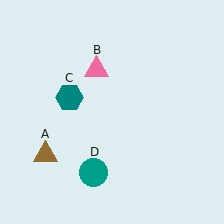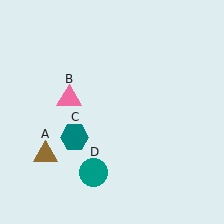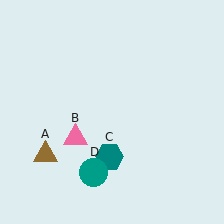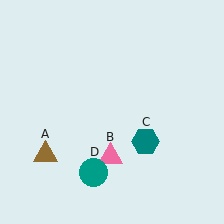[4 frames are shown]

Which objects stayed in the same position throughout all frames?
Brown triangle (object A) and teal circle (object D) remained stationary.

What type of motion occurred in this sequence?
The pink triangle (object B), teal hexagon (object C) rotated counterclockwise around the center of the scene.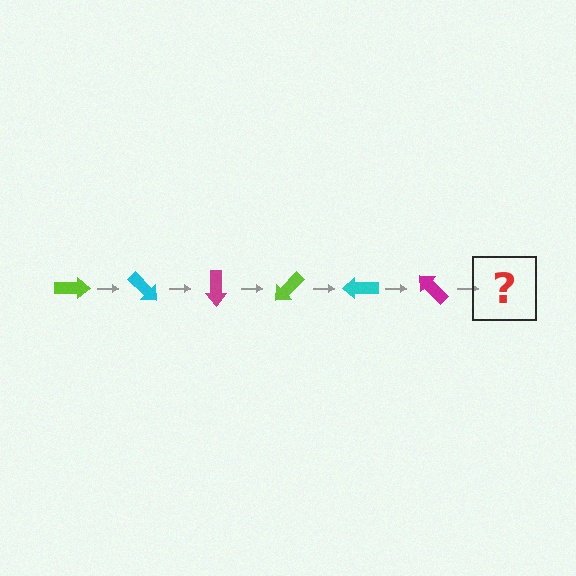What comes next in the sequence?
The next element should be a lime arrow, rotated 270 degrees from the start.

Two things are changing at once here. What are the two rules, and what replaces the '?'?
The two rules are that it rotates 45 degrees each step and the color cycles through lime, cyan, and magenta. The '?' should be a lime arrow, rotated 270 degrees from the start.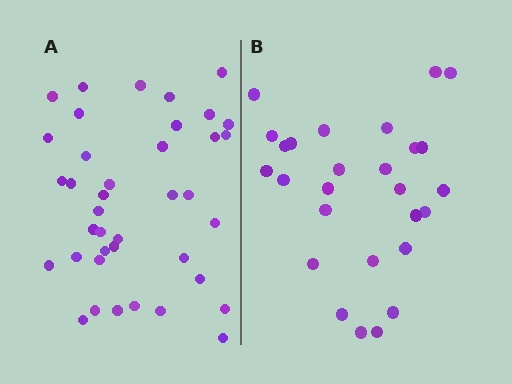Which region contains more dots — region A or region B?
Region A (the left region) has more dots.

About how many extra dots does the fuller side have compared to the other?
Region A has roughly 12 or so more dots than region B.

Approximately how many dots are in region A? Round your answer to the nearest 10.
About 40 dots. (The exact count is 39, which rounds to 40.)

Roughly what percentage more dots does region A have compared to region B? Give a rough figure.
About 45% more.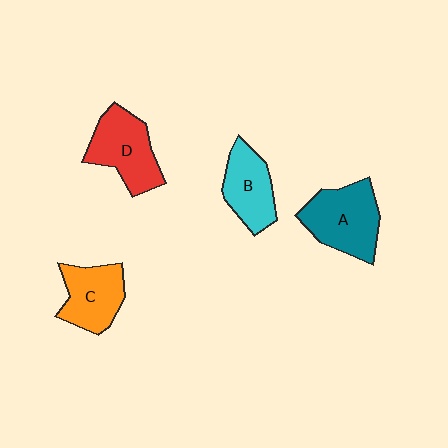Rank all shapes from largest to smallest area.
From largest to smallest: A (teal), D (red), C (orange), B (cyan).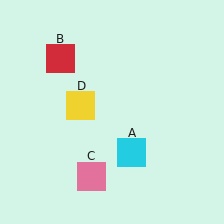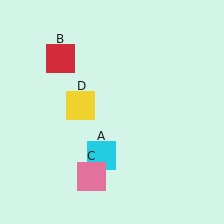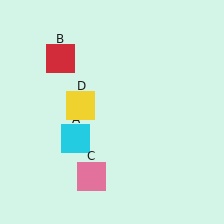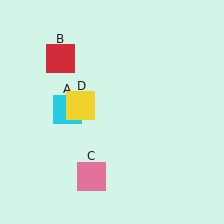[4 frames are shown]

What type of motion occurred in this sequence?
The cyan square (object A) rotated clockwise around the center of the scene.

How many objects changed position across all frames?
1 object changed position: cyan square (object A).